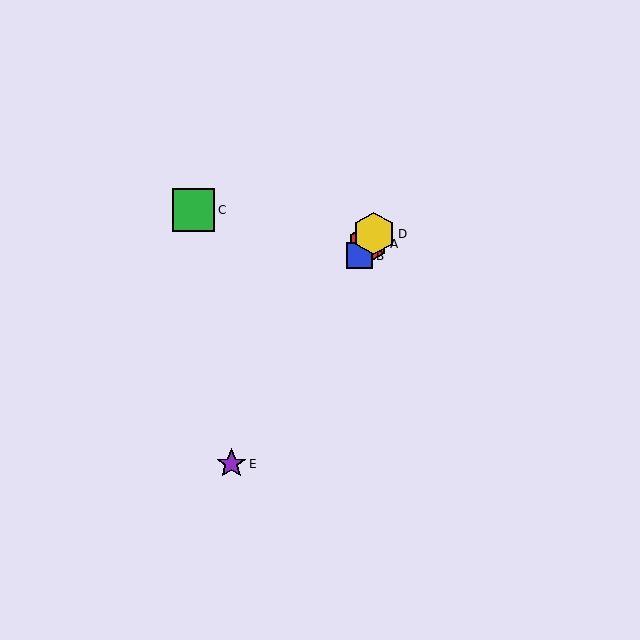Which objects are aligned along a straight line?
Objects A, B, D, E are aligned along a straight line.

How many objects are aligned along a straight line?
4 objects (A, B, D, E) are aligned along a straight line.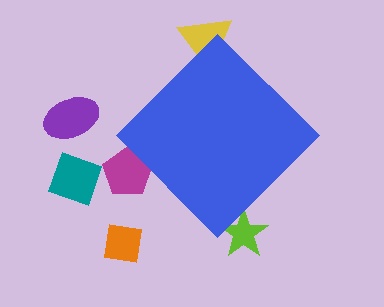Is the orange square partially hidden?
No, the orange square is fully visible.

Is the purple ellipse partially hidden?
No, the purple ellipse is fully visible.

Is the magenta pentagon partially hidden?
Yes, the magenta pentagon is partially hidden behind the blue diamond.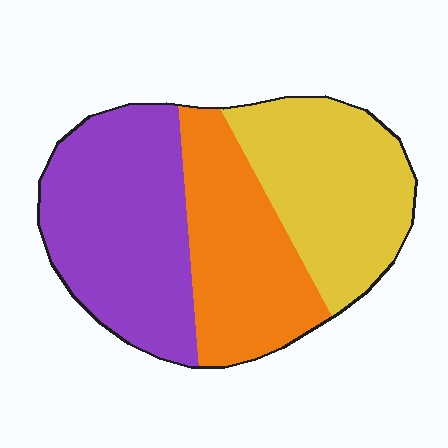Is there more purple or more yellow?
Purple.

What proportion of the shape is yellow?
Yellow takes up about one third (1/3) of the shape.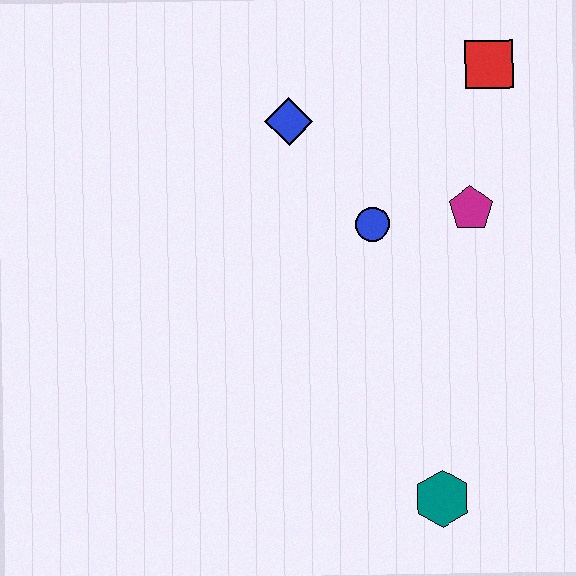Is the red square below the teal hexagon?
No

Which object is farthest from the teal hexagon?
The red square is farthest from the teal hexagon.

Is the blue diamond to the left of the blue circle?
Yes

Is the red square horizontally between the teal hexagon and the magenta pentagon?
No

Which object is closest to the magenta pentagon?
The blue circle is closest to the magenta pentagon.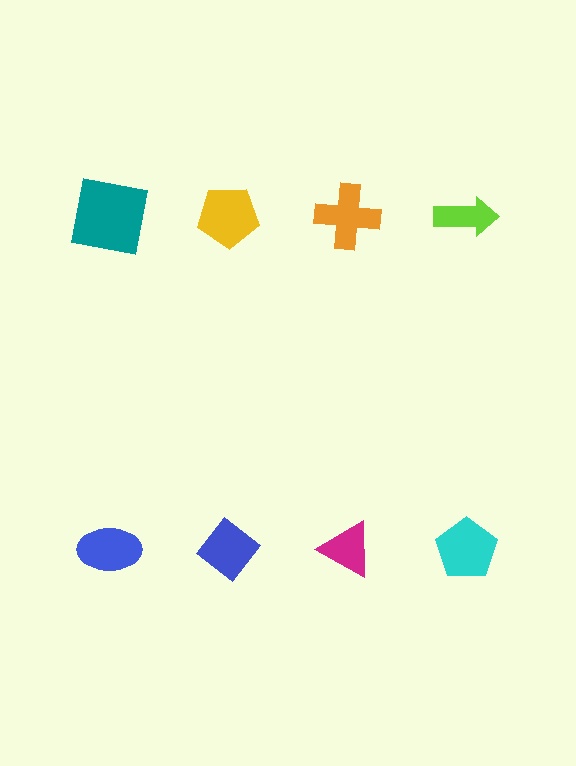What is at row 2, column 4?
A cyan pentagon.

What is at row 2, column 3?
A magenta triangle.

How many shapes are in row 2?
4 shapes.